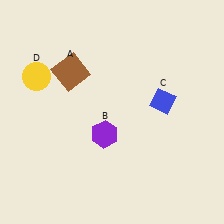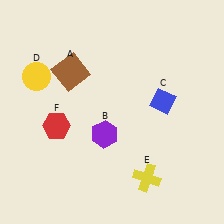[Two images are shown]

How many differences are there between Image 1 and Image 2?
There are 2 differences between the two images.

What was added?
A yellow cross (E), a red hexagon (F) were added in Image 2.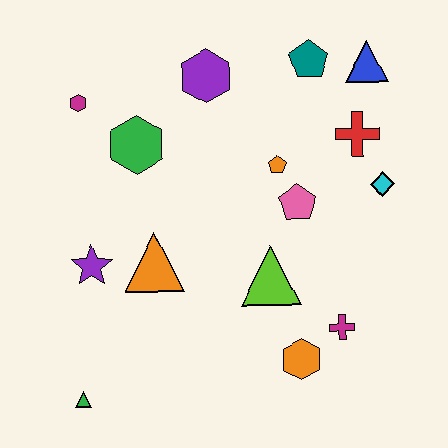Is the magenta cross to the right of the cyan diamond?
No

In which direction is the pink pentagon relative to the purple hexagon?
The pink pentagon is below the purple hexagon.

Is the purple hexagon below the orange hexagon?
No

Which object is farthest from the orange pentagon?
The green triangle is farthest from the orange pentagon.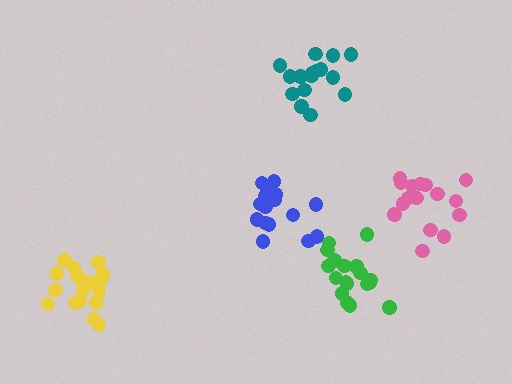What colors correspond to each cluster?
The clusters are colored: blue, yellow, teal, pink, green.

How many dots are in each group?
Group 1: 16 dots, Group 2: 18 dots, Group 3: 16 dots, Group 4: 16 dots, Group 5: 18 dots (84 total).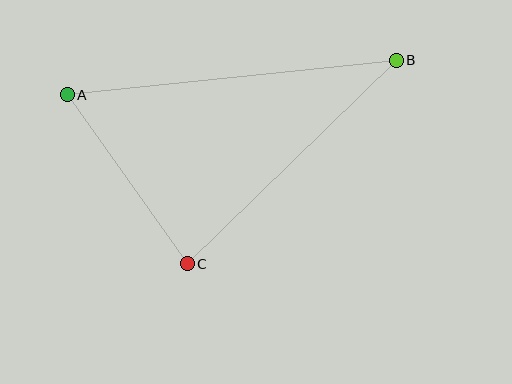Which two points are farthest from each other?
Points A and B are farthest from each other.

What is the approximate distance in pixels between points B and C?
The distance between B and C is approximately 292 pixels.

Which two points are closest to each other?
Points A and C are closest to each other.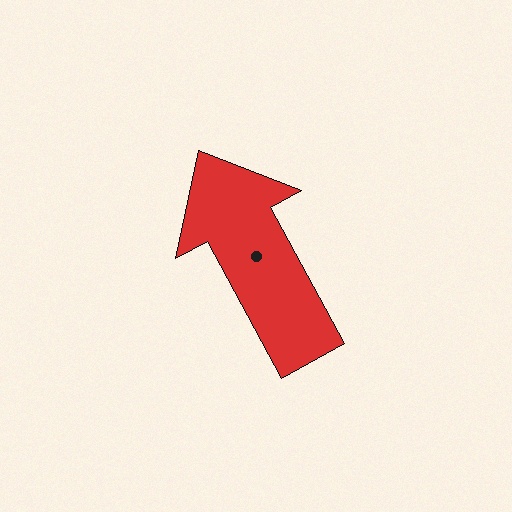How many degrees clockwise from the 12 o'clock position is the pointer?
Approximately 331 degrees.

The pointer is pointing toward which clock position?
Roughly 11 o'clock.